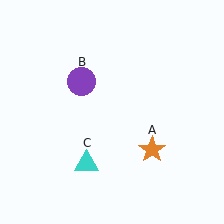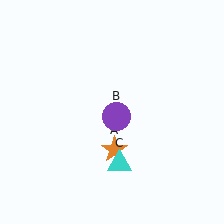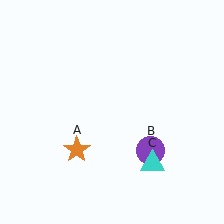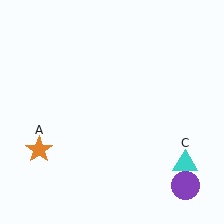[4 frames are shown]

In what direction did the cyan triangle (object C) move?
The cyan triangle (object C) moved right.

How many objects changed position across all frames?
3 objects changed position: orange star (object A), purple circle (object B), cyan triangle (object C).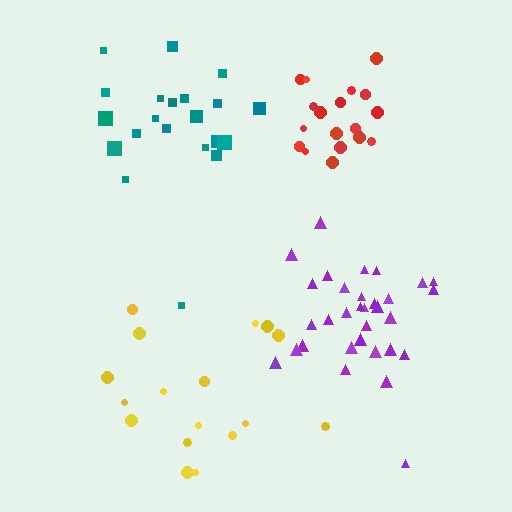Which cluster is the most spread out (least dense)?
Yellow.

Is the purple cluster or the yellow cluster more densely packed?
Purple.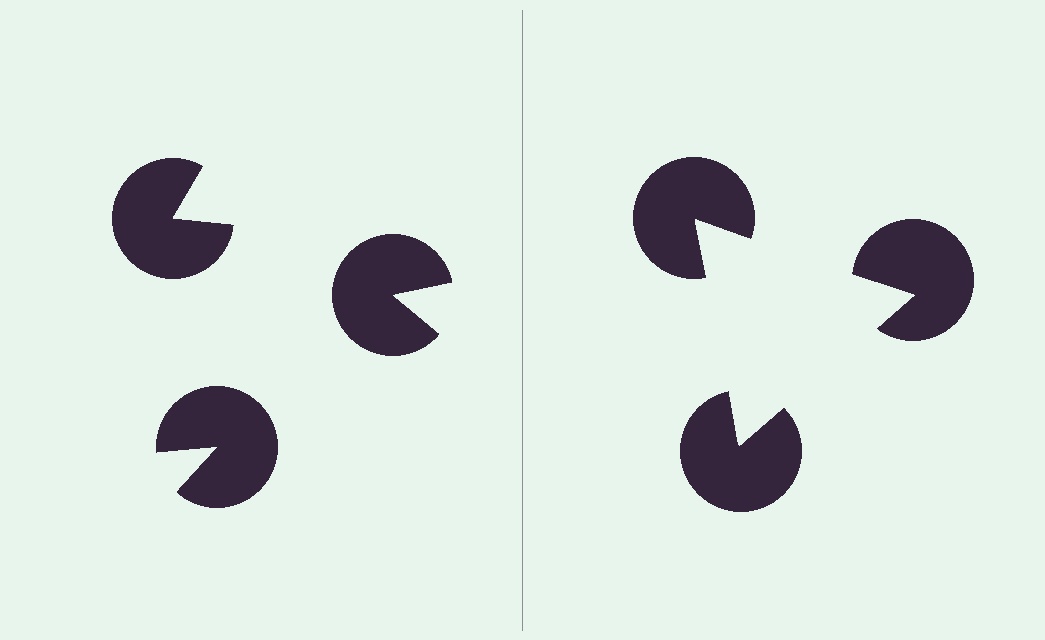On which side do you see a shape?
An illusory triangle appears on the right side. On the left side the wedge cuts are rotated, so no coherent shape forms.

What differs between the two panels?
The pac-man discs are positioned identically on both sides; only the wedge orientations differ. On the right they align to a triangle; on the left they are misaligned.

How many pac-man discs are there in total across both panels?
6 — 3 on each side.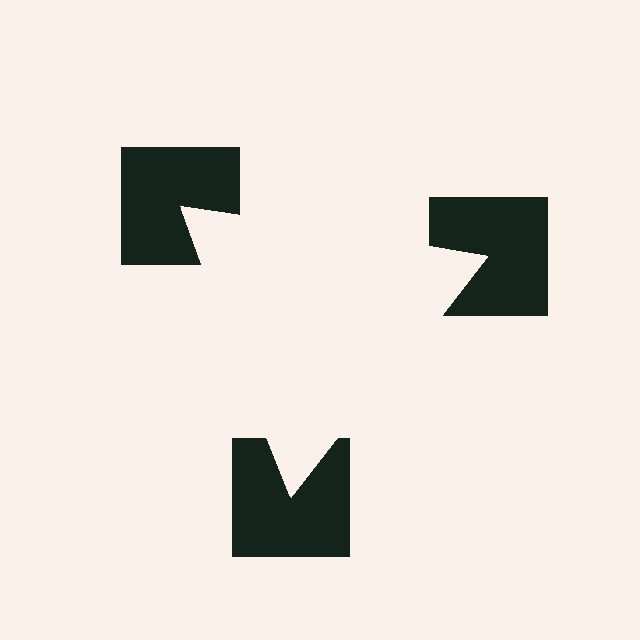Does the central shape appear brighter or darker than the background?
It typically appears slightly brighter than the background, even though no actual brightness change is drawn.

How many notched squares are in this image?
There are 3 — one at each vertex of the illusory triangle.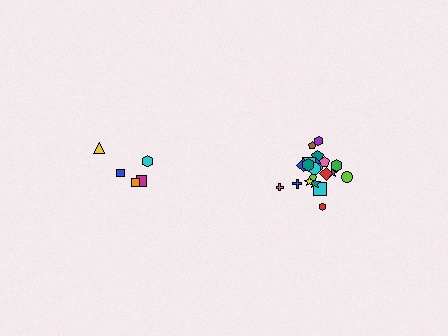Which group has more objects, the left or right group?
The right group.